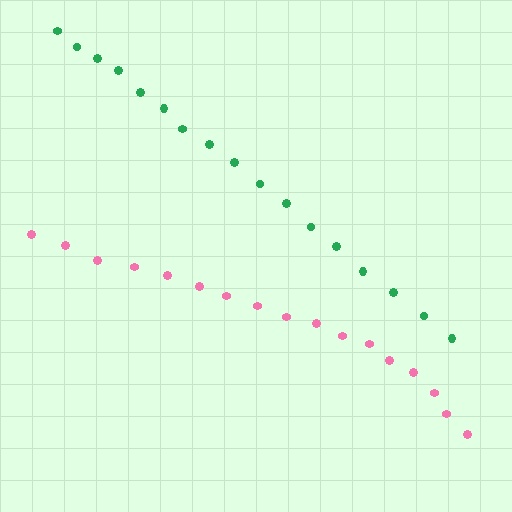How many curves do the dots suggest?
There are 2 distinct paths.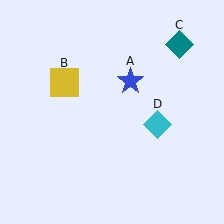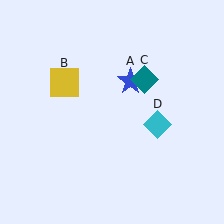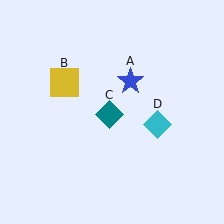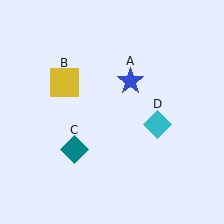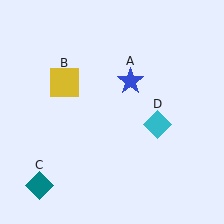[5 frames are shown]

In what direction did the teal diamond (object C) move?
The teal diamond (object C) moved down and to the left.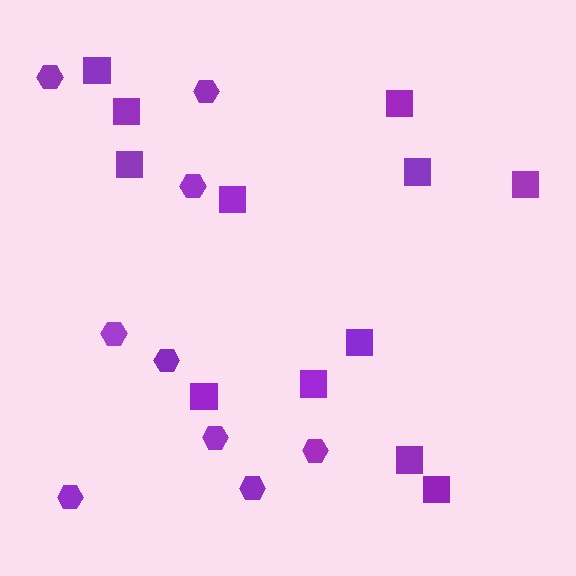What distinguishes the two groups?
There are 2 groups: one group of squares (12) and one group of hexagons (9).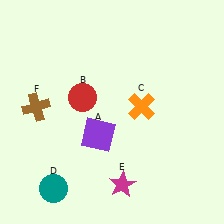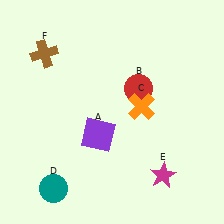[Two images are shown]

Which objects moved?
The objects that moved are: the red circle (B), the magenta star (E), the brown cross (F).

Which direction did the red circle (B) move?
The red circle (B) moved right.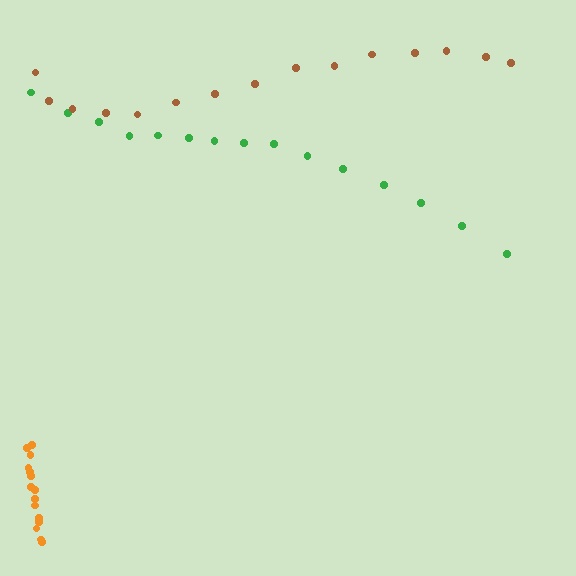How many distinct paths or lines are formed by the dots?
There are 3 distinct paths.